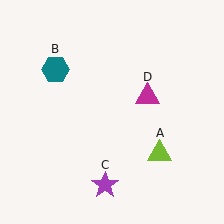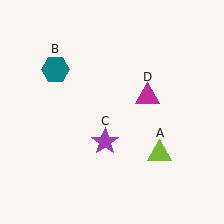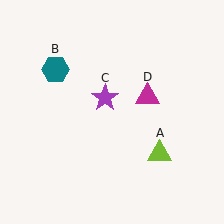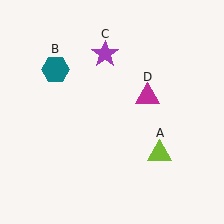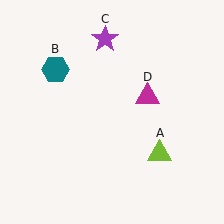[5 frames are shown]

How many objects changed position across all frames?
1 object changed position: purple star (object C).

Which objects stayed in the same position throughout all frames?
Lime triangle (object A) and teal hexagon (object B) and magenta triangle (object D) remained stationary.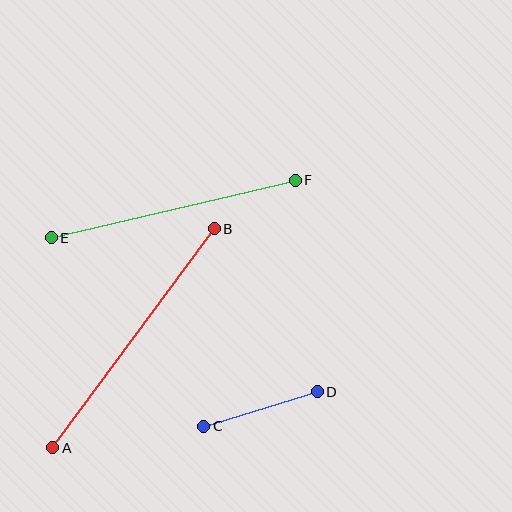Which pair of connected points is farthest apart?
Points A and B are farthest apart.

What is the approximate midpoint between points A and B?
The midpoint is at approximately (134, 338) pixels.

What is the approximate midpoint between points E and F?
The midpoint is at approximately (173, 209) pixels.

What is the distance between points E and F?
The distance is approximately 251 pixels.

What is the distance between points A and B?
The distance is approximately 272 pixels.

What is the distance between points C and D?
The distance is approximately 118 pixels.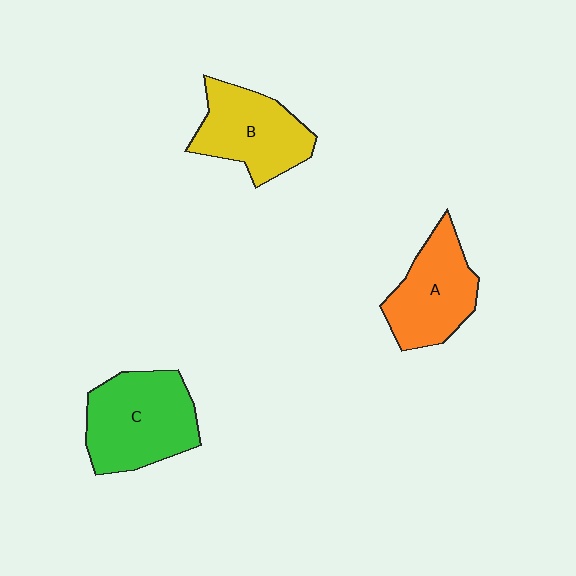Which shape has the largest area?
Shape C (green).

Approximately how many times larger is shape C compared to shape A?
Approximately 1.2 times.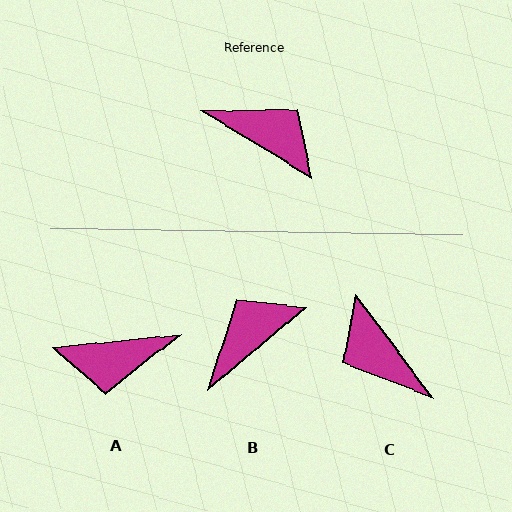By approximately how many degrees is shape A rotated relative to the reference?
Approximately 142 degrees clockwise.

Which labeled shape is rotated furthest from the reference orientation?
C, about 158 degrees away.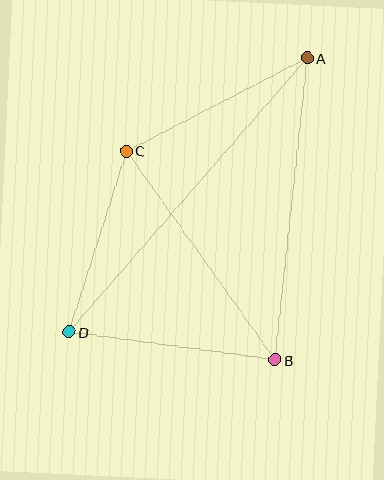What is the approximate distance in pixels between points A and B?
The distance between A and B is approximately 304 pixels.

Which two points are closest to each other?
Points C and D are closest to each other.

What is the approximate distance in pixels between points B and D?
The distance between B and D is approximately 208 pixels.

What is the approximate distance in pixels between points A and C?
The distance between A and C is approximately 203 pixels.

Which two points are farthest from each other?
Points A and D are farthest from each other.